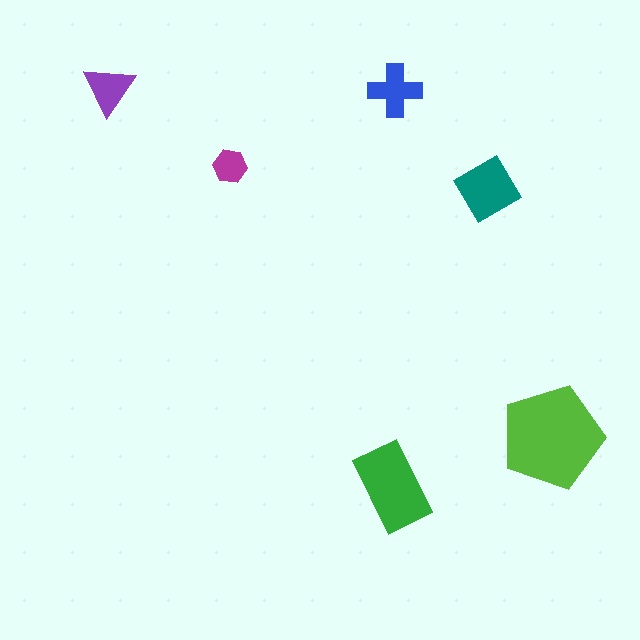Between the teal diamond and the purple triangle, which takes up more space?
The teal diamond.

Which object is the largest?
The lime pentagon.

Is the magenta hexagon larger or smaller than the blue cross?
Smaller.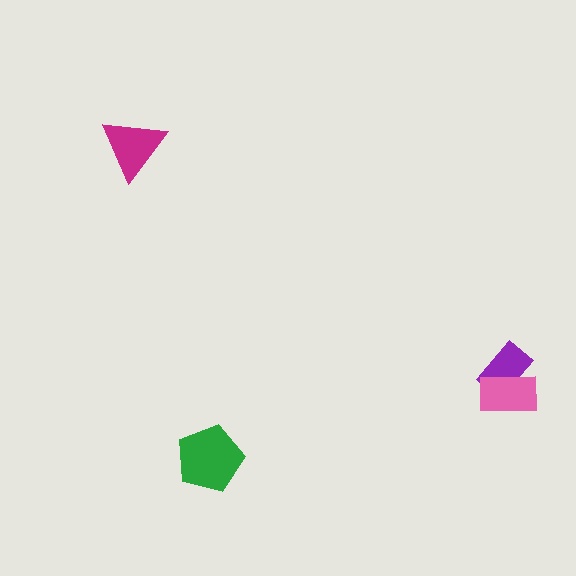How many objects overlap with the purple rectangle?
1 object overlaps with the purple rectangle.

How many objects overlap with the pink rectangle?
1 object overlaps with the pink rectangle.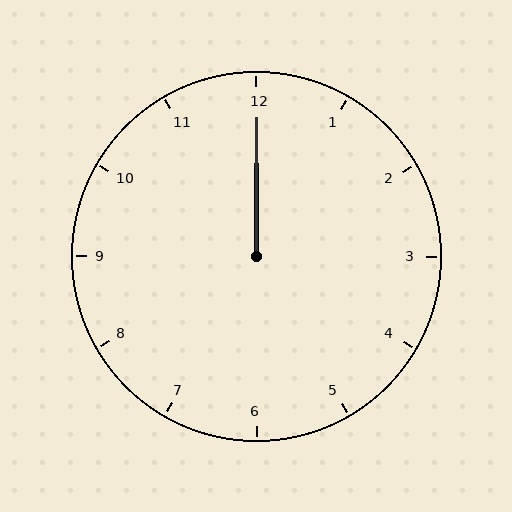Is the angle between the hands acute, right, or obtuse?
It is acute.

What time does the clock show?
12:00.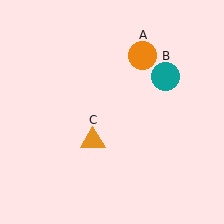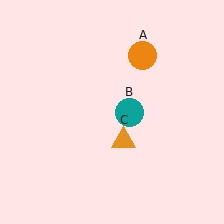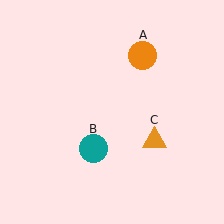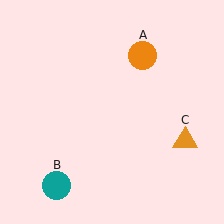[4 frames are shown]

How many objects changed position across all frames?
2 objects changed position: teal circle (object B), orange triangle (object C).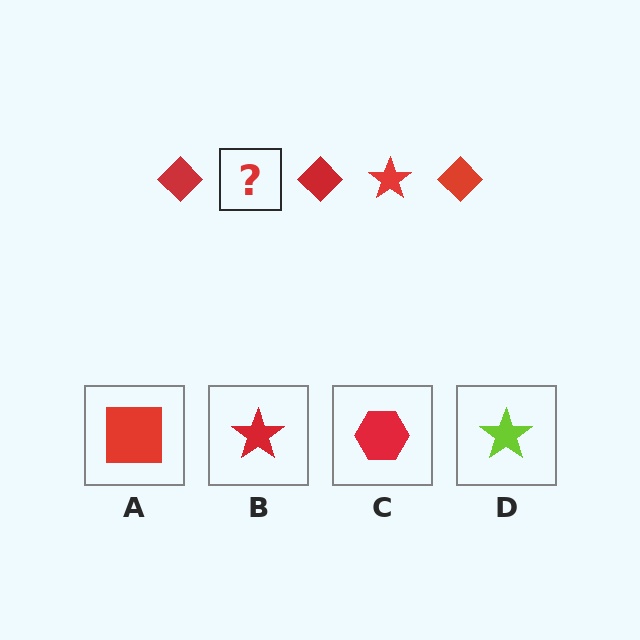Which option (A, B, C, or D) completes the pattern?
B.